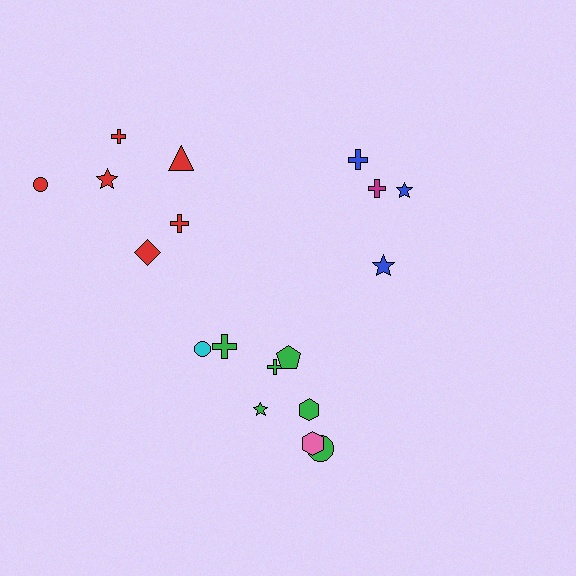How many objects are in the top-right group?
There are 4 objects.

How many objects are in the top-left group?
There are 6 objects.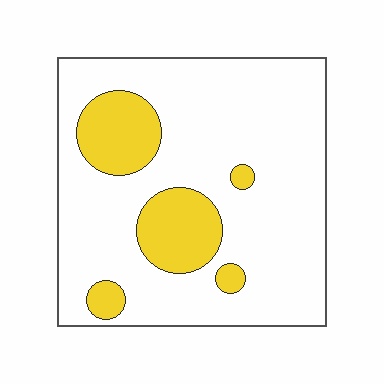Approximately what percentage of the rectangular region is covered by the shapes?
Approximately 20%.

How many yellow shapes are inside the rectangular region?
5.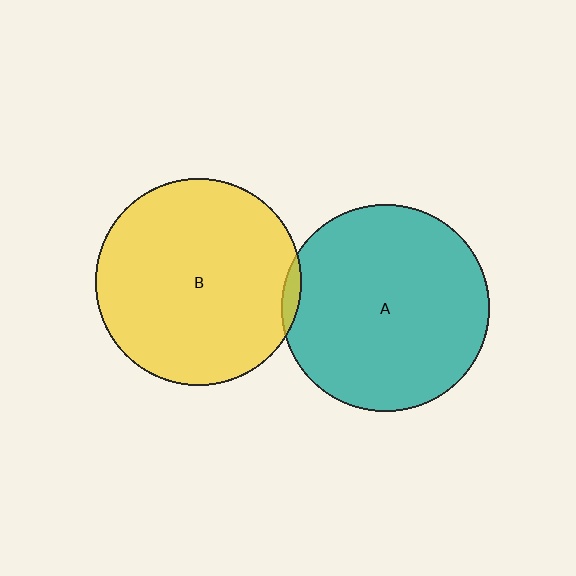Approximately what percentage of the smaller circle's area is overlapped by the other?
Approximately 5%.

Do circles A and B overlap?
Yes.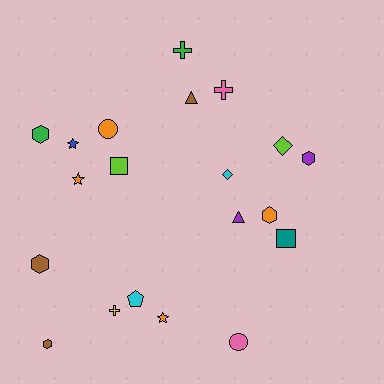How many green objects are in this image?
There are 2 green objects.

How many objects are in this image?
There are 20 objects.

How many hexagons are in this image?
There are 5 hexagons.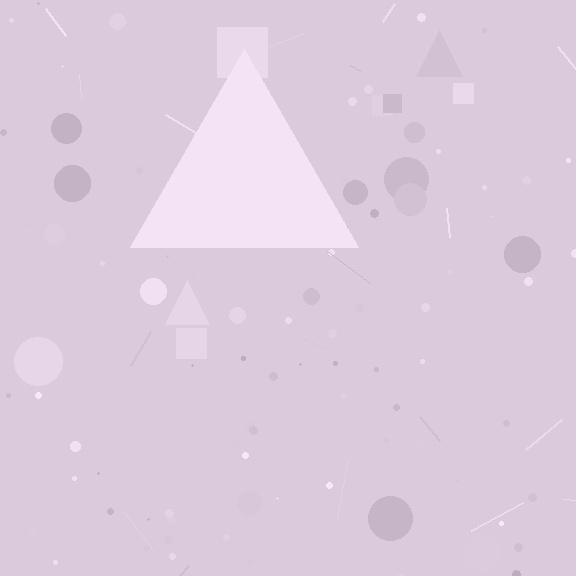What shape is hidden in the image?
A triangle is hidden in the image.